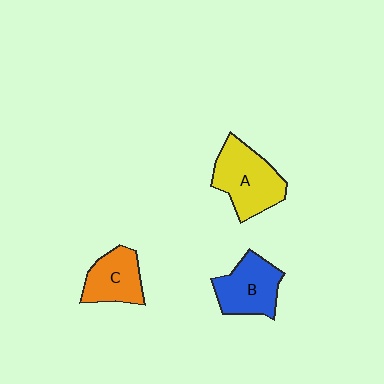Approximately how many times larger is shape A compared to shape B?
Approximately 1.2 times.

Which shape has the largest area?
Shape A (yellow).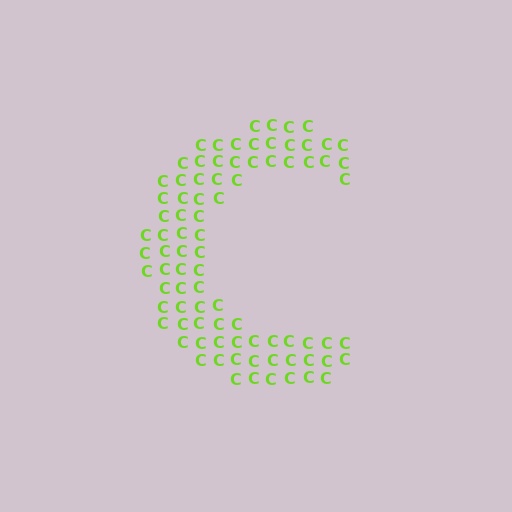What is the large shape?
The large shape is the letter C.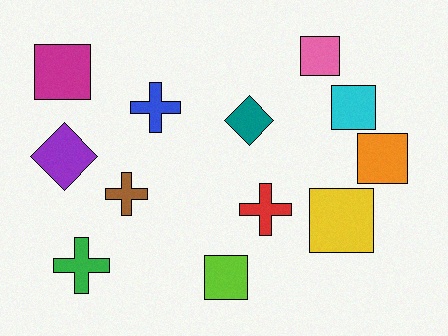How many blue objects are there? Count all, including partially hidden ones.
There is 1 blue object.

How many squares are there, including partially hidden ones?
There are 6 squares.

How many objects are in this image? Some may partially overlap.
There are 12 objects.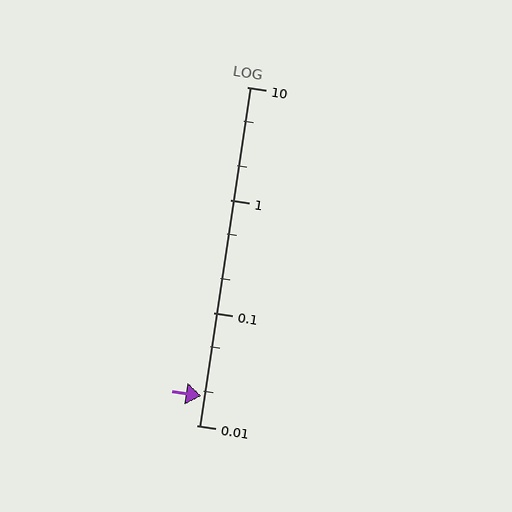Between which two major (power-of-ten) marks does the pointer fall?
The pointer is between 0.01 and 0.1.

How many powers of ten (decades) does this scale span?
The scale spans 3 decades, from 0.01 to 10.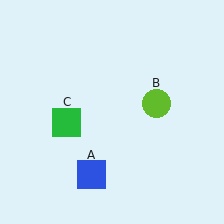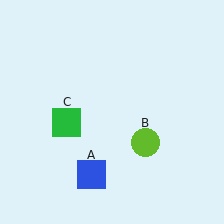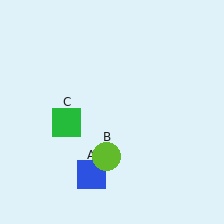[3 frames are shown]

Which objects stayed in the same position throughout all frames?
Blue square (object A) and green square (object C) remained stationary.